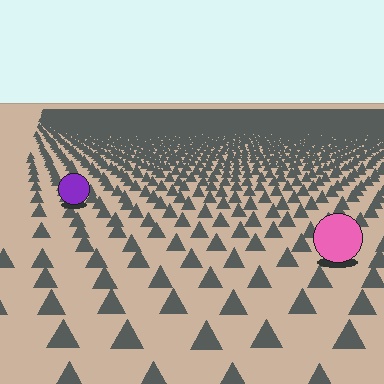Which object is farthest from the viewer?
The purple circle is farthest from the viewer. It appears smaller and the ground texture around it is denser.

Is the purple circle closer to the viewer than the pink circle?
No. The pink circle is closer — you can tell from the texture gradient: the ground texture is coarser near it.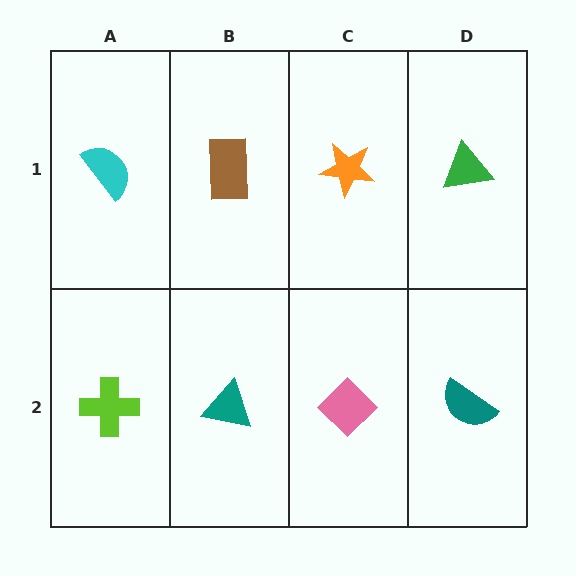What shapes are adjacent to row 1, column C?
A pink diamond (row 2, column C), a brown rectangle (row 1, column B), a green triangle (row 1, column D).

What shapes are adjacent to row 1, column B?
A teal triangle (row 2, column B), a cyan semicircle (row 1, column A), an orange star (row 1, column C).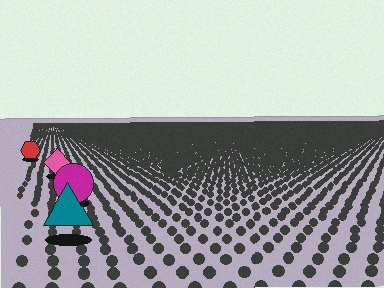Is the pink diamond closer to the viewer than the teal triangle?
No. The teal triangle is closer — you can tell from the texture gradient: the ground texture is coarser near it.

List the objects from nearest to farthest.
From nearest to farthest: the teal triangle, the magenta circle, the pink diamond, the red hexagon.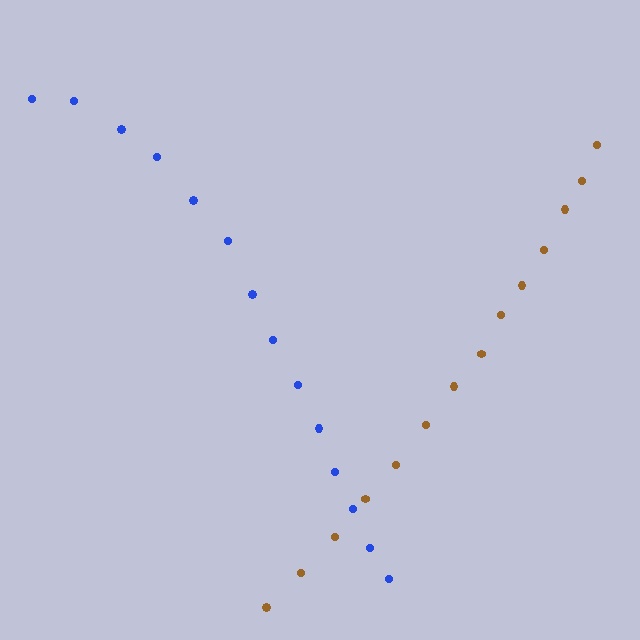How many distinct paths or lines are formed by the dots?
There are 2 distinct paths.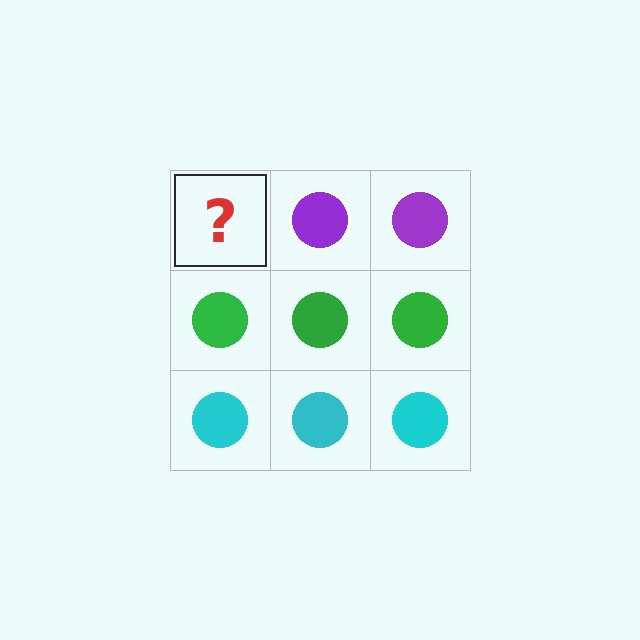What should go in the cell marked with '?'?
The missing cell should contain a purple circle.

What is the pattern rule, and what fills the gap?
The rule is that each row has a consistent color. The gap should be filled with a purple circle.